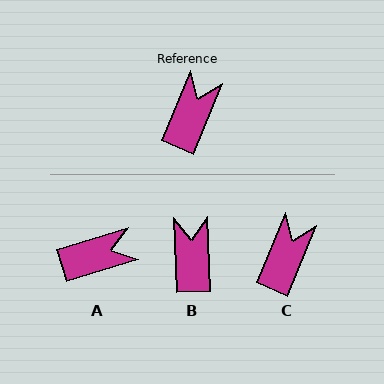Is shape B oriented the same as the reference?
No, it is off by about 24 degrees.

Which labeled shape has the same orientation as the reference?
C.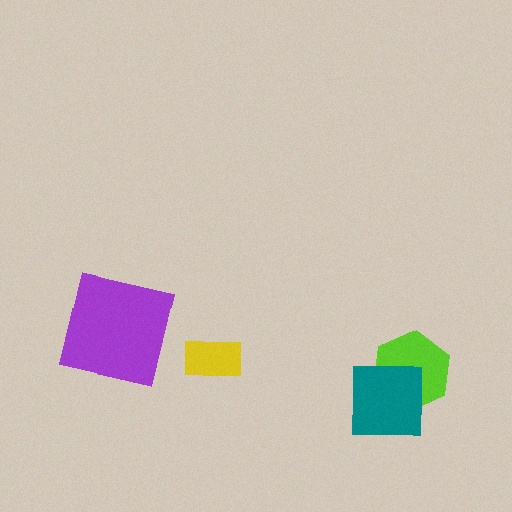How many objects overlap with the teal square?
1 object overlaps with the teal square.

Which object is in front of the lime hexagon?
The teal square is in front of the lime hexagon.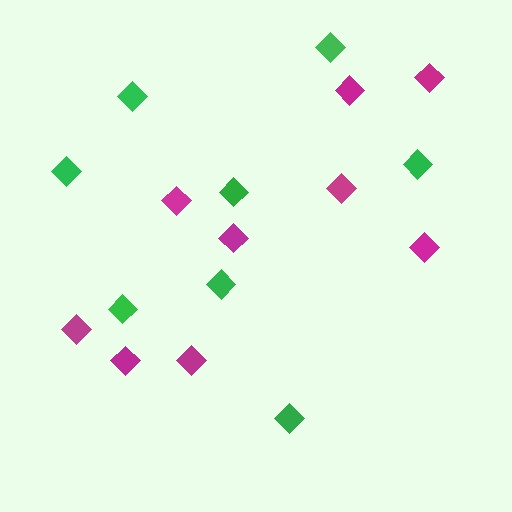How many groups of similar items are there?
There are 2 groups: one group of green diamonds (8) and one group of magenta diamonds (9).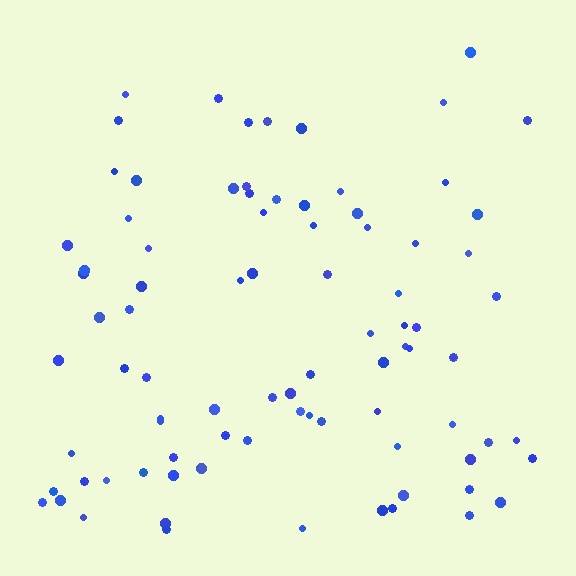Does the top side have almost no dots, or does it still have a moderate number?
Still a moderate number, just noticeably fewer than the bottom.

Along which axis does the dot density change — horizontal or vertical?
Vertical.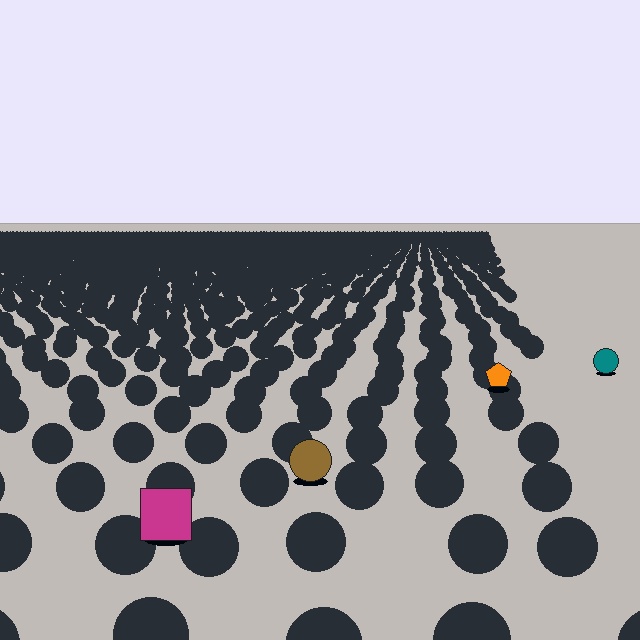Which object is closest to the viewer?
The magenta square is closest. The texture marks near it are larger and more spread out.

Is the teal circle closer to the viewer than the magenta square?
No. The magenta square is closer — you can tell from the texture gradient: the ground texture is coarser near it.